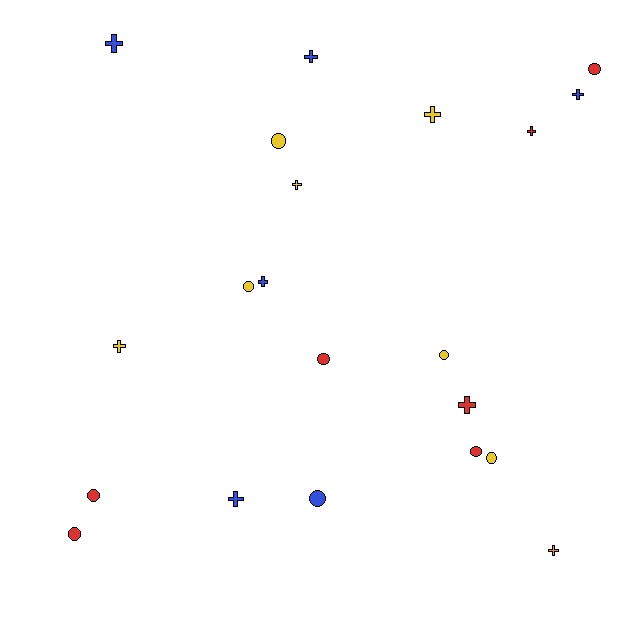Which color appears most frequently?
Yellow, with 7 objects.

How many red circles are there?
There are 5 red circles.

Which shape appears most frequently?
Cross, with 11 objects.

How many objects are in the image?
There are 21 objects.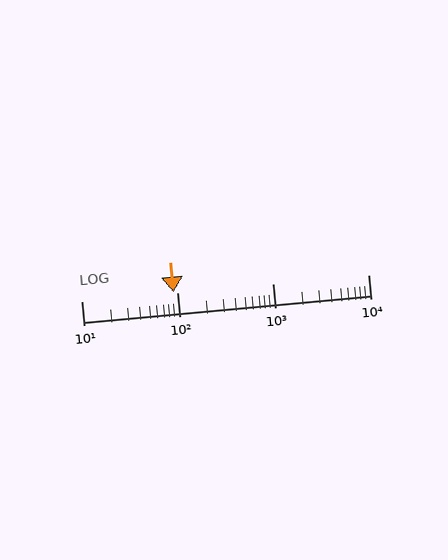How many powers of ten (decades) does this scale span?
The scale spans 3 decades, from 10 to 10000.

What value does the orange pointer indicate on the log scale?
The pointer indicates approximately 92.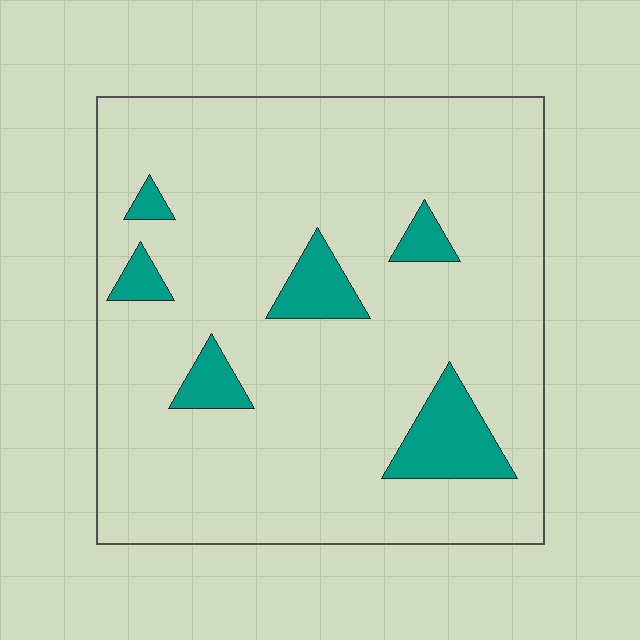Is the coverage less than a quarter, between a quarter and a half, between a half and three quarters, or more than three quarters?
Less than a quarter.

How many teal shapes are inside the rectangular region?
6.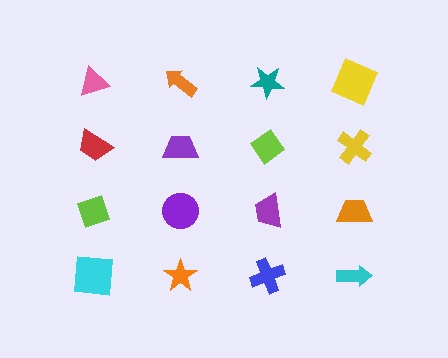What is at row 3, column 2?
A purple circle.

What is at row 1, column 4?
A yellow square.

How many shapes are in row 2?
4 shapes.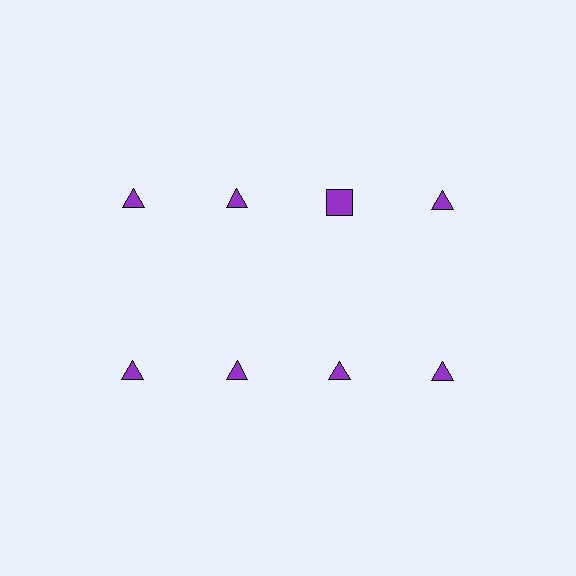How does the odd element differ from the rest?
It has a different shape: square instead of triangle.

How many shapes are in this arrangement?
There are 8 shapes arranged in a grid pattern.